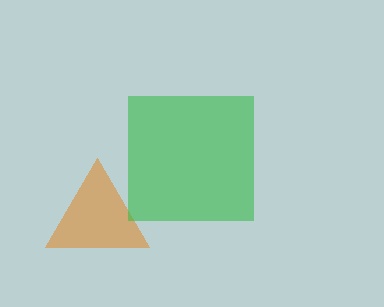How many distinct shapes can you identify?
There are 2 distinct shapes: an orange triangle, a green square.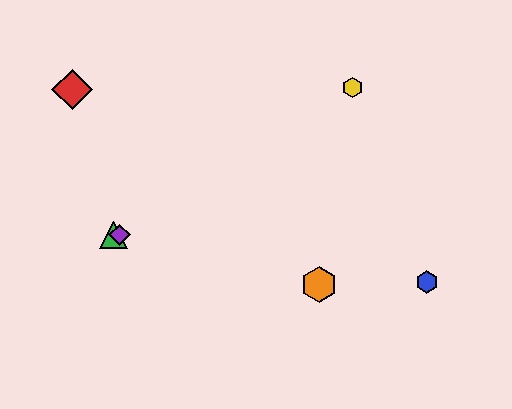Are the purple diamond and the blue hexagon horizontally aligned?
No, the purple diamond is at y≈235 and the blue hexagon is at y≈282.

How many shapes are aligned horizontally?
2 shapes (the green triangle, the purple diamond) are aligned horizontally.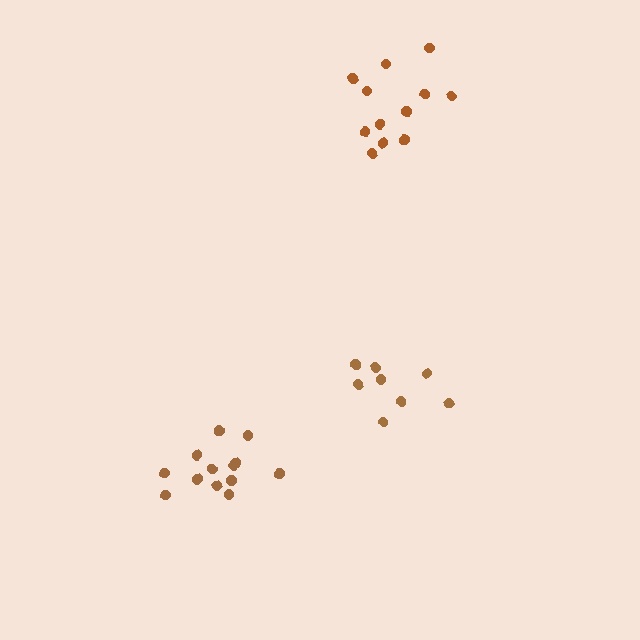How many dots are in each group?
Group 1: 8 dots, Group 2: 13 dots, Group 3: 12 dots (33 total).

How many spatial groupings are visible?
There are 3 spatial groupings.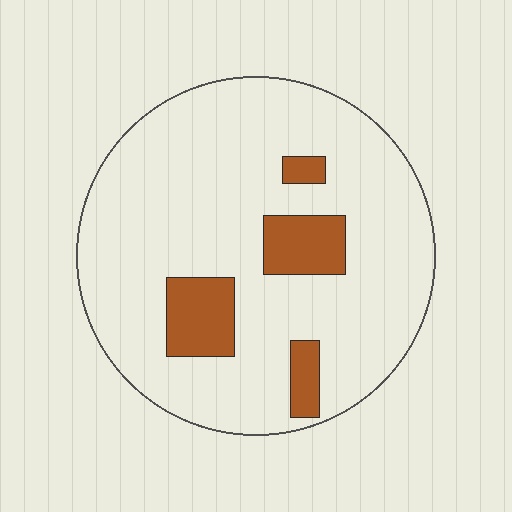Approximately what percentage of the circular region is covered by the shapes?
Approximately 15%.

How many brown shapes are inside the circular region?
4.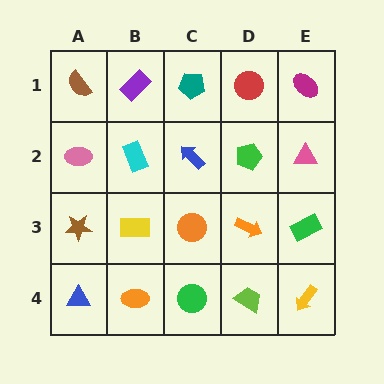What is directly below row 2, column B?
A yellow rectangle.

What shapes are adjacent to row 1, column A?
A pink ellipse (row 2, column A), a purple rectangle (row 1, column B).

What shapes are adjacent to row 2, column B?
A purple rectangle (row 1, column B), a yellow rectangle (row 3, column B), a pink ellipse (row 2, column A), a blue arrow (row 2, column C).